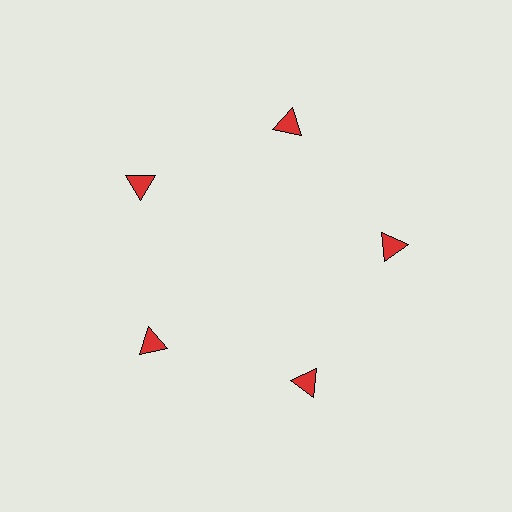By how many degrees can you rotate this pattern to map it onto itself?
The pattern maps onto itself every 72 degrees of rotation.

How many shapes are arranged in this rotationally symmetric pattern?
There are 5 shapes, arranged in 5 groups of 1.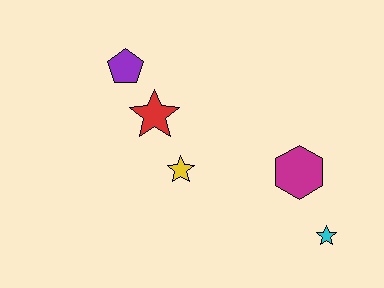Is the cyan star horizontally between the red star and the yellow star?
No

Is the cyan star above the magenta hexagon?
No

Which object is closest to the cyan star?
The magenta hexagon is closest to the cyan star.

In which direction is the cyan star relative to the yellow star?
The cyan star is to the right of the yellow star.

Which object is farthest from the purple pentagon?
The cyan star is farthest from the purple pentagon.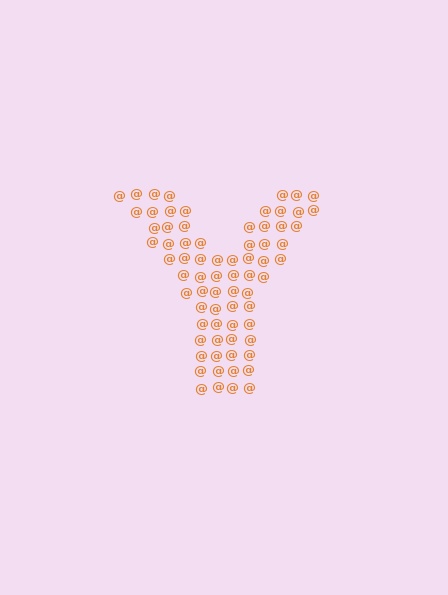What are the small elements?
The small elements are at signs.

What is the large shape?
The large shape is the letter Y.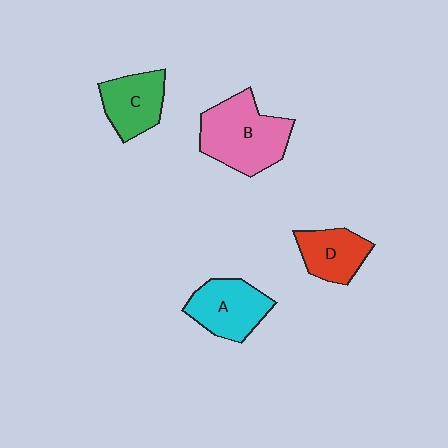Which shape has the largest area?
Shape B (pink).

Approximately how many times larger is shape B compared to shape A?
Approximately 1.4 times.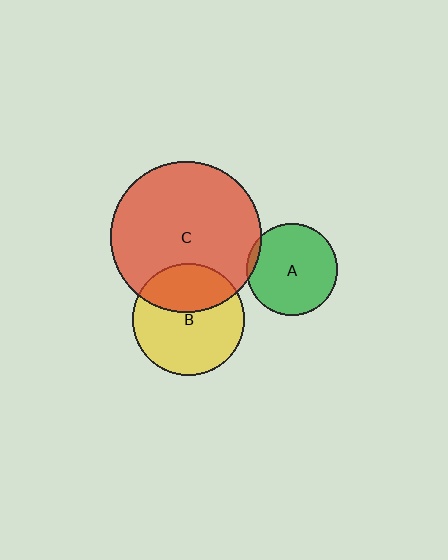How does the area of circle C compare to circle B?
Approximately 1.8 times.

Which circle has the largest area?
Circle C (red).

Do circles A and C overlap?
Yes.